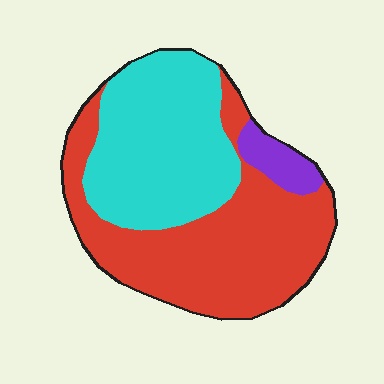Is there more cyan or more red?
Red.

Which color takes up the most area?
Red, at roughly 50%.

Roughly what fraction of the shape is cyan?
Cyan covers 42% of the shape.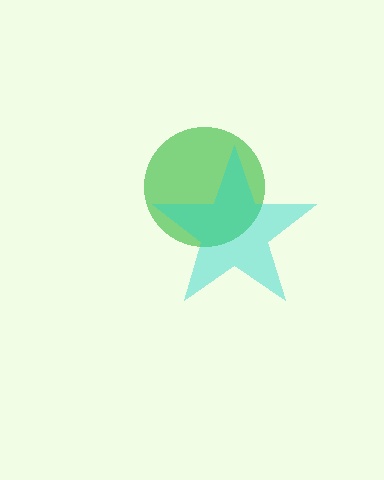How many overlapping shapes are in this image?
There are 2 overlapping shapes in the image.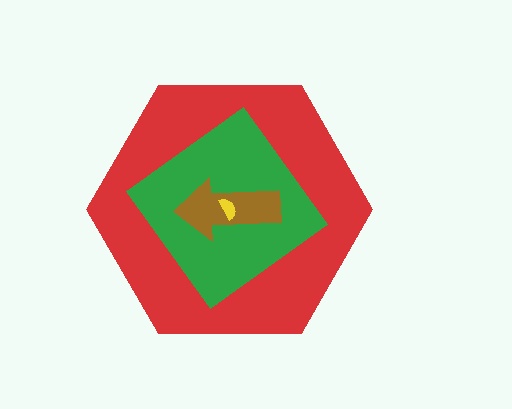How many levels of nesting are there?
4.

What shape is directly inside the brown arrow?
The yellow semicircle.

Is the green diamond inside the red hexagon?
Yes.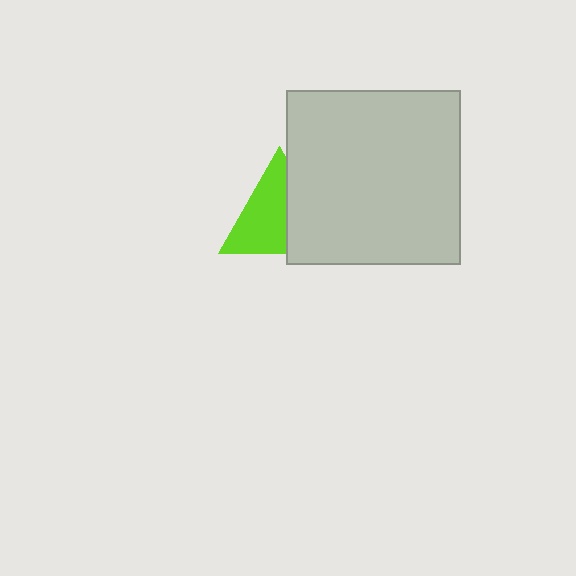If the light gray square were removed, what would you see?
You would see the complete lime triangle.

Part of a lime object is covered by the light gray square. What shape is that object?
It is a triangle.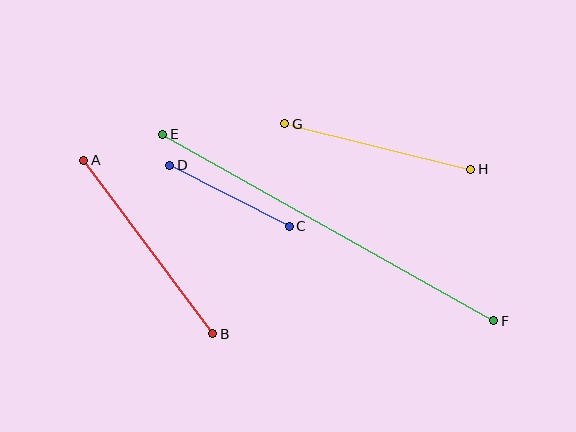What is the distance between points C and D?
The distance is approximately 134 pixels.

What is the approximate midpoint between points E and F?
The midpoint is at approximately (328, 227) pixels.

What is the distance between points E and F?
The distance is approximately 380 pixels.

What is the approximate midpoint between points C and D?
The midpoint is at approximately (229, 196) pixels.